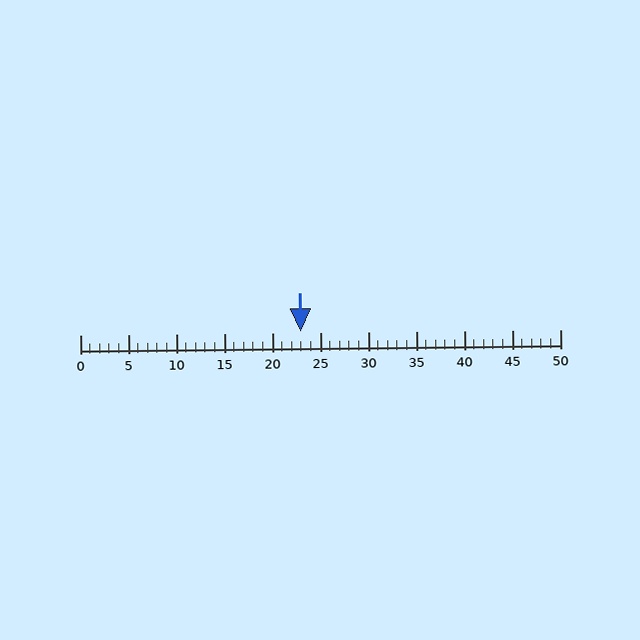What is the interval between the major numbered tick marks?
The major tick marks are spaced 5 units apart.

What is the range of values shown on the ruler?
The ruler shows values from 0 to 50.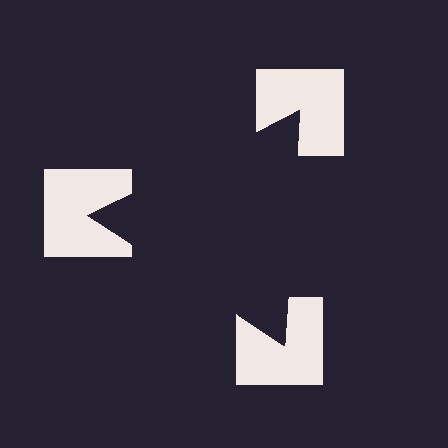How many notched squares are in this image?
There are 3 — one at each vertex of the illusory triangle.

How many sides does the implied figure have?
3 sides.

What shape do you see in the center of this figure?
An illusory triangle — its edges are inferred from the aligned wedge cuts in the notched squares, not physically drawn.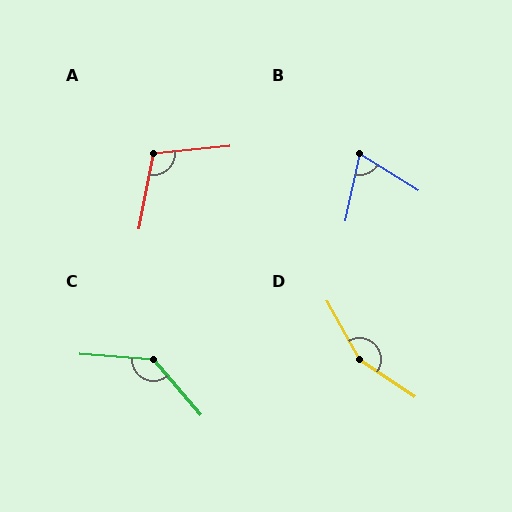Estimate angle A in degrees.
Approximately 107 degrees.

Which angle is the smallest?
B, at approximately 70 degrees.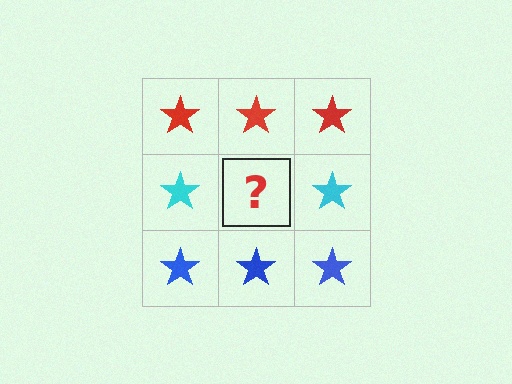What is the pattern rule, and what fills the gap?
The rule is that each row has a consistent color. The gap should be filled with a cyan star.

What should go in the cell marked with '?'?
The missing cell should contain a cyan star.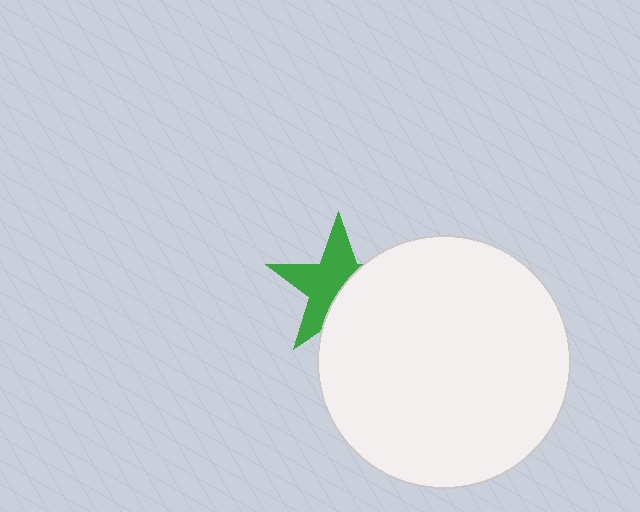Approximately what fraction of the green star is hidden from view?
Roughly 43% of the green star is hidden behind the white circle.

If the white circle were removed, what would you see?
You would see the complete green star.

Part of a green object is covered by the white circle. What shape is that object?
It is a star.